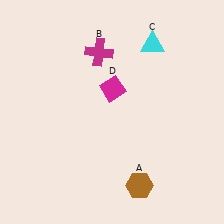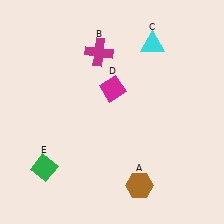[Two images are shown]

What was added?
A green diamond (E) was added in Image 2.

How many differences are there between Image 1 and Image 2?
There is 1 difference between the two images.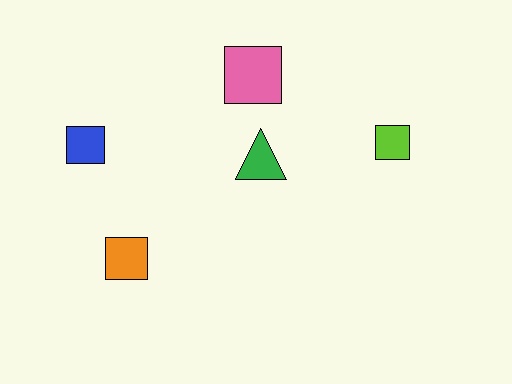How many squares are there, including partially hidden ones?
There are 4 squares.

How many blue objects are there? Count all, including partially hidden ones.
There is 1 blue object.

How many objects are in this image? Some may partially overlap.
There are 5 objects.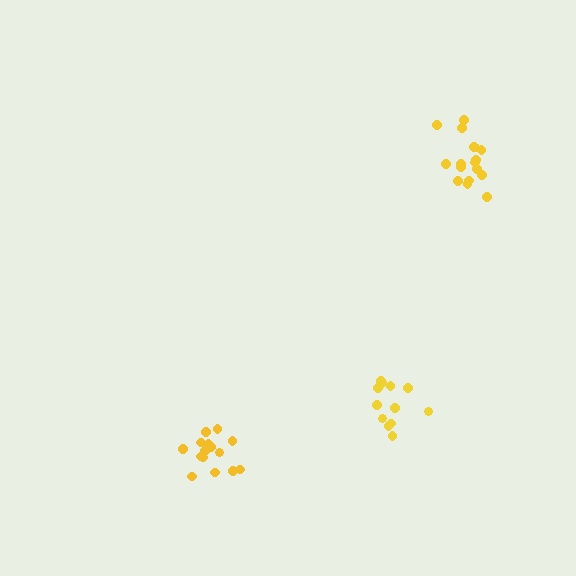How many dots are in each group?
Group 1: 17 dots, Group 2: 15 dots, Group 3: 12 dots (44 total).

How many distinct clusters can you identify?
There are 3 distinct clusters.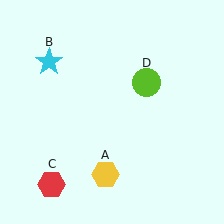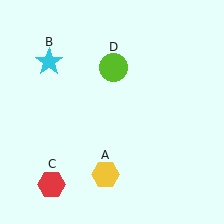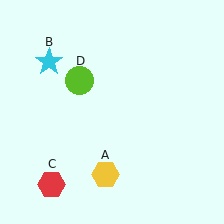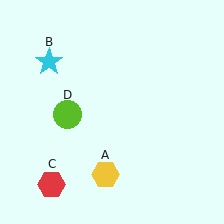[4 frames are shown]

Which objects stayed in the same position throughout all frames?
Yellow hexagon (object A) and cyan star (object B) and red hexagon (object C) remained stationary.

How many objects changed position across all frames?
1 object changed position: lime circle (object D).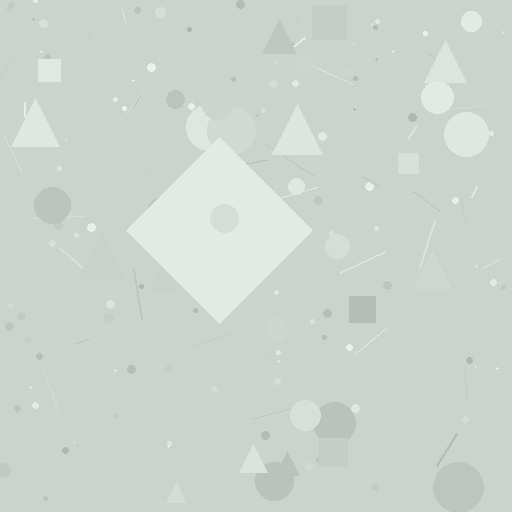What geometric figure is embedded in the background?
A diamond is embedded in the background.